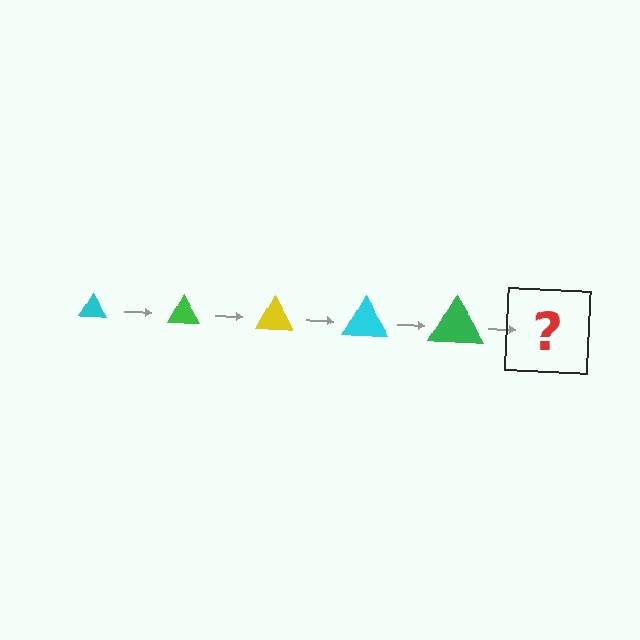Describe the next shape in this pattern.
It should be a yellow triangle, larger than the previous one.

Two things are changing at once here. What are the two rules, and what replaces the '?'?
The two rules are that the triangle grows larger each step and the color cycles through cyan, green, and yellow. The '?' should be a yellow triangle, larger than the previous one.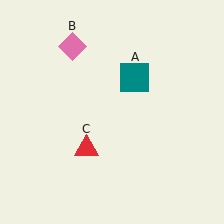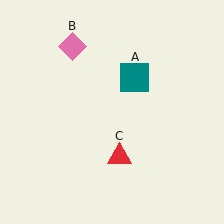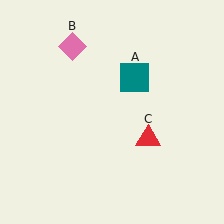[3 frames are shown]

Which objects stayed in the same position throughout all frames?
Teal square (object A) and pink diamond (object B) remained stationary.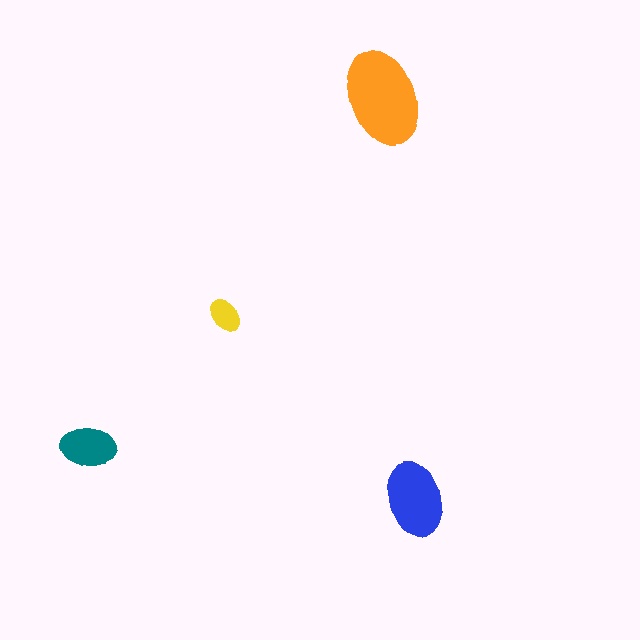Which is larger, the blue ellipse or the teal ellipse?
The blue one.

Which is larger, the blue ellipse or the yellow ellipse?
The blue one.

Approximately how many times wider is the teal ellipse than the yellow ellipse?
About 1.5 times wider.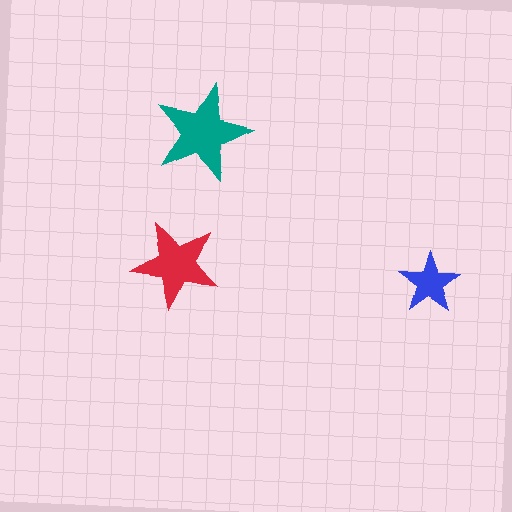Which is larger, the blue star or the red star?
The red one.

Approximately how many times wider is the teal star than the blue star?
About 1.5 times wider.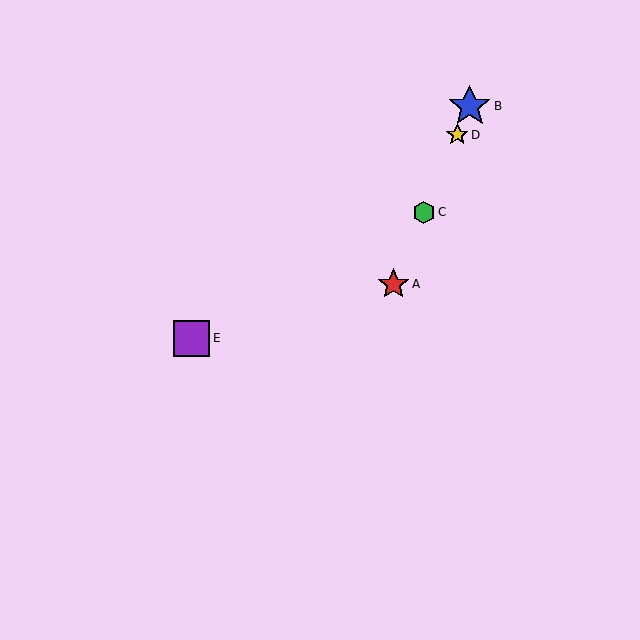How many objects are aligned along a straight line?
4 objects (A, B, C, D) are aligned along a straight line.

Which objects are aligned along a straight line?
Objects A, B, C, D are aligned along a straight line.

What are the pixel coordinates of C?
Object C is at (424, 212).